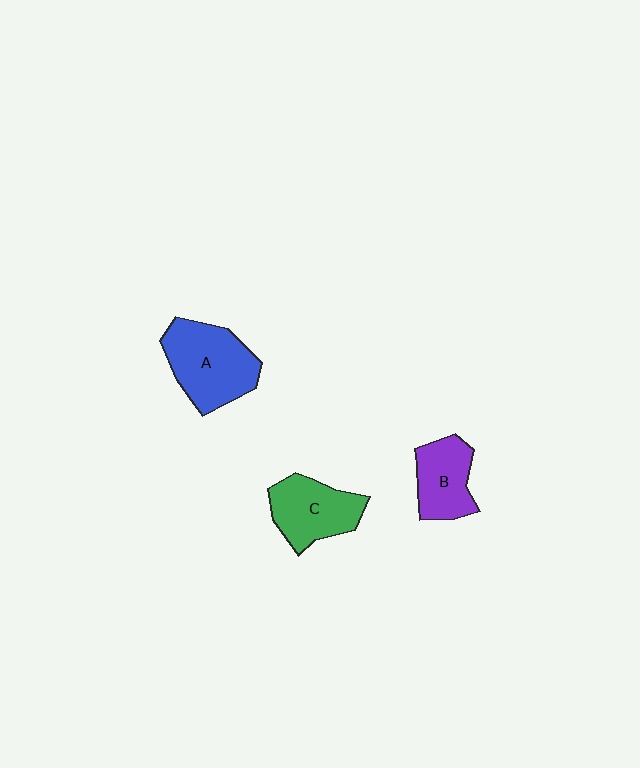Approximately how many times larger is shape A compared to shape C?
Approximately 1.3 times.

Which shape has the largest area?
Shape A (blue).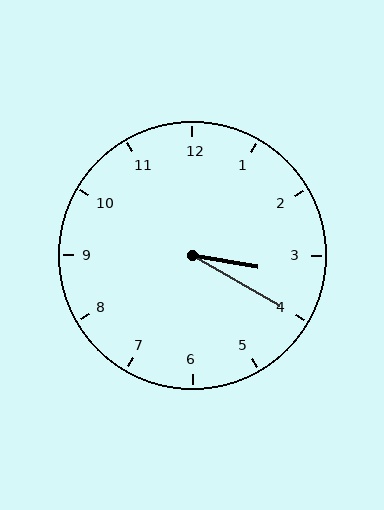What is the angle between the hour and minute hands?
Approximately 20 degrees.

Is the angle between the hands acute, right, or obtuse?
It is acute.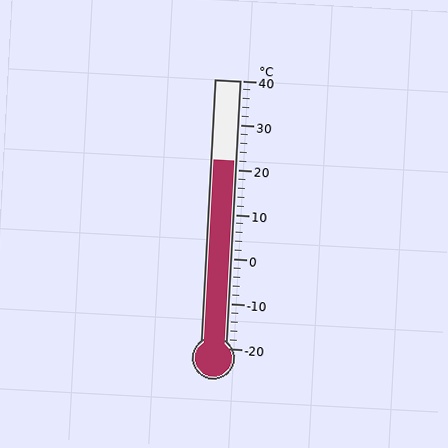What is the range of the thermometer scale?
The thermometer scale ranges from -20°C to 40°C.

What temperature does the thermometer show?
The thermometer shows approximately 22°C.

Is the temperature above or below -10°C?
The temperature is above -10°C.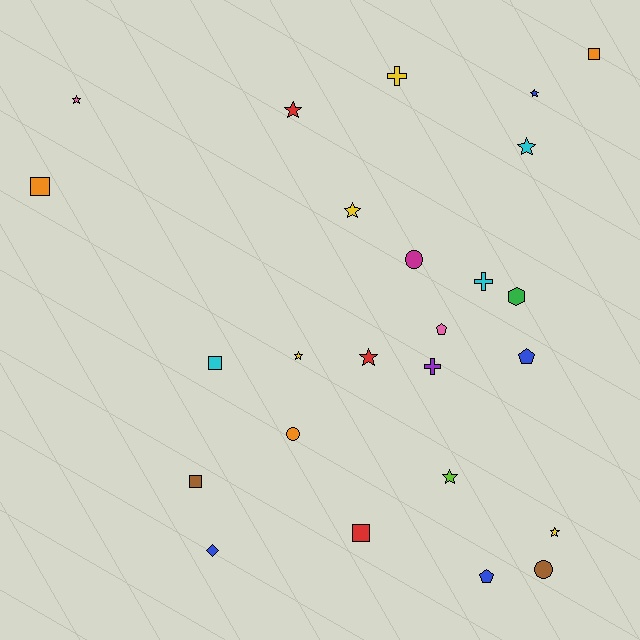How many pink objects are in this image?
There are 2 pink objects.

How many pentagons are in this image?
There are 3 pentagons.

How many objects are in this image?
There are 25 objects.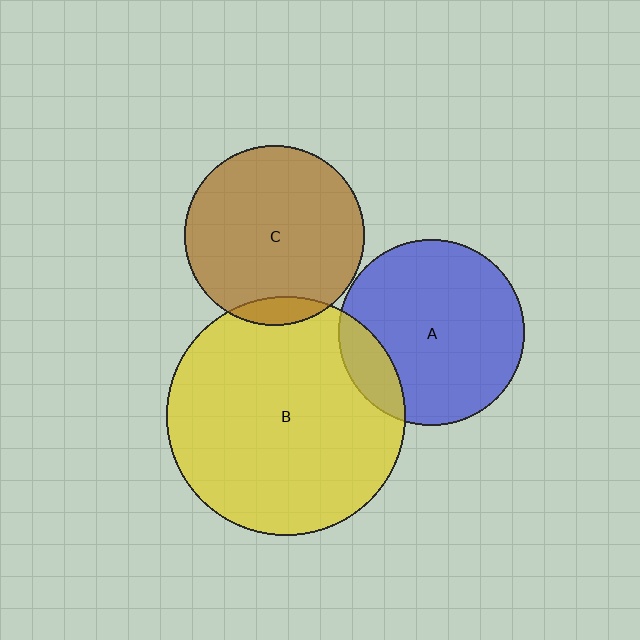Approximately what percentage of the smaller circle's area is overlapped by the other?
Approximately 15%.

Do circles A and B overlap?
Yes.